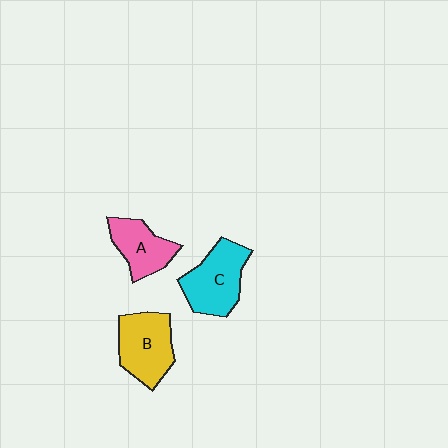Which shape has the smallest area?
Shape A (pink).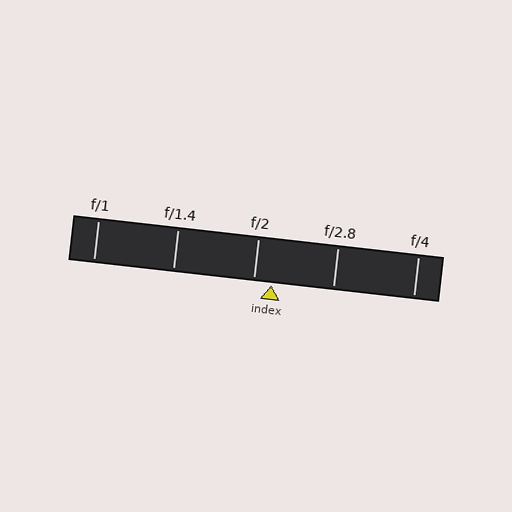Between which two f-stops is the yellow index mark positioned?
The index mark is between f/2 and f/2.8.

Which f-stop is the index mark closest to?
The index mark is closest to f/2.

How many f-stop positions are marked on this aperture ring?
There are 5 f-stop positions marked.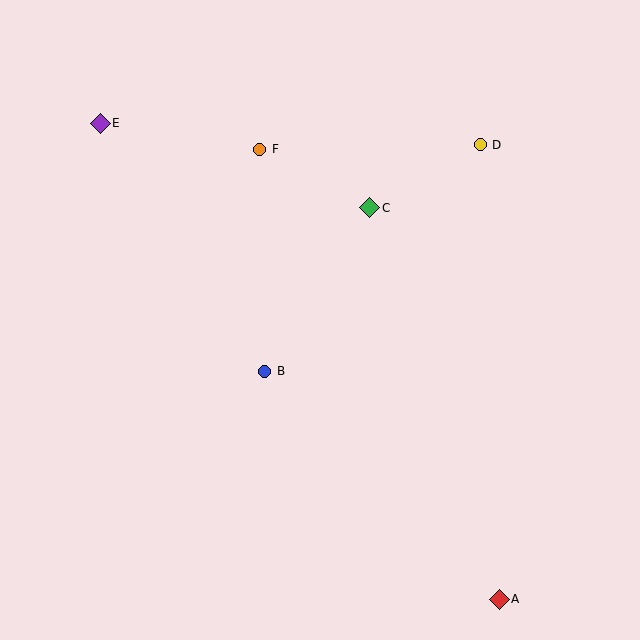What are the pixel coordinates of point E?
Point E is at (100, 123).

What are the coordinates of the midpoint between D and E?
The midpoint between D and E is at (290, 134).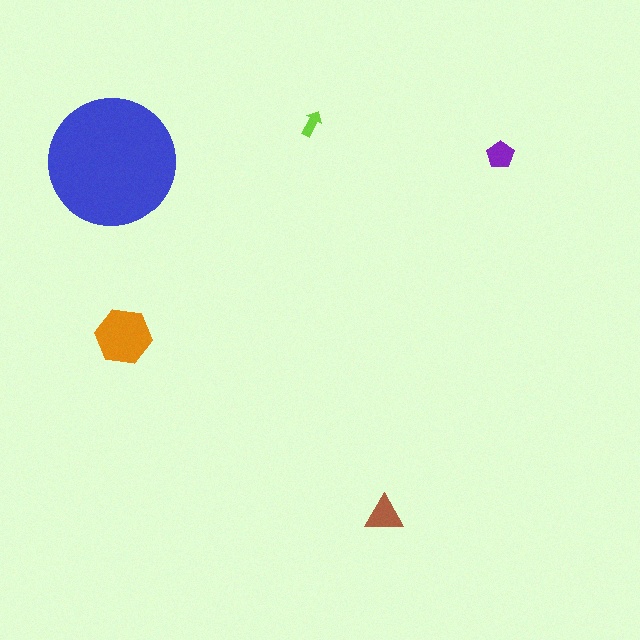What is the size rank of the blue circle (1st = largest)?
1st.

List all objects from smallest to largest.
The lime arrow, the purple pentagon, the brown triangle, the orange hexagon, the blue circle.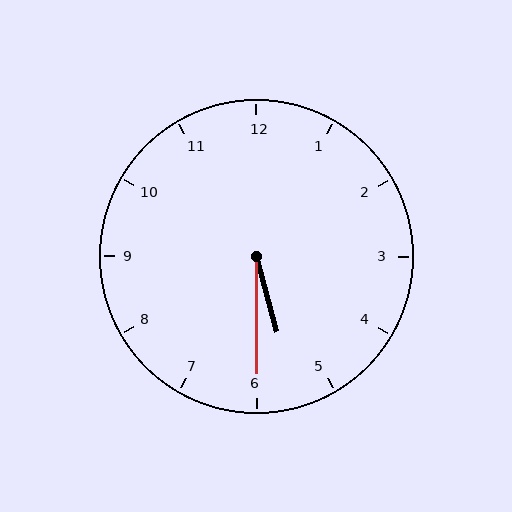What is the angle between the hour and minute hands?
Approximately 15 degrees.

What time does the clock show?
5:30.